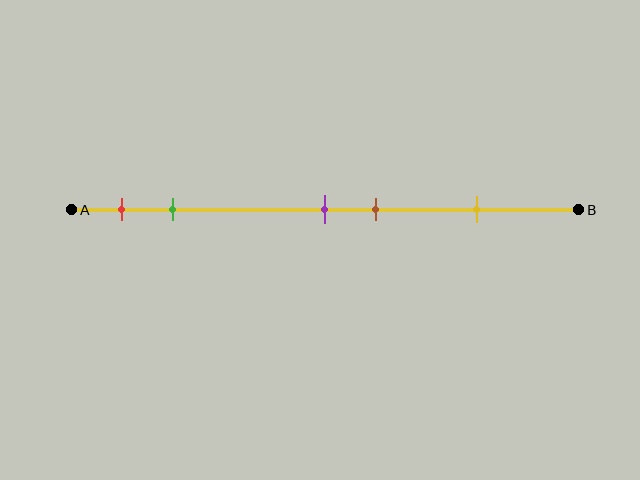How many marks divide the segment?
There are 5 marks dividing the segment.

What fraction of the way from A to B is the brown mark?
The brown mark is approximately 60% (0.6) of the way from A to B.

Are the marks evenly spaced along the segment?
No, the marks are not evenly spaced.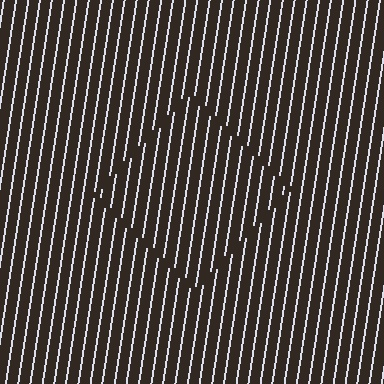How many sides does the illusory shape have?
4 sides — the line-ends trace a square.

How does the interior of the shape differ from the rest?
The interior of the shape contains the same grating, shifted by half a period — the contour is defined by the phase discontinuity where line-ends from the inner and outer gratings abut.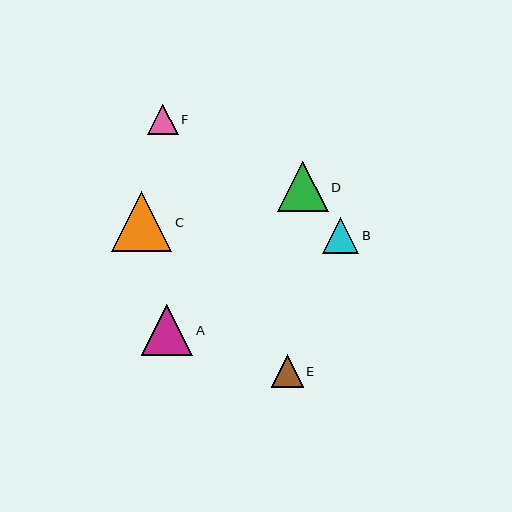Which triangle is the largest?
Triangle C is the largest with a size of approximately 60 pixels.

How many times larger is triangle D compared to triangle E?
Triangle D is approximately 1.6 times the size of triangle E.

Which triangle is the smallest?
Triangle F is the smallest with a size of approximately 30 pixels.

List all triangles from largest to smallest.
From largest to smallest: C, A, D, B, E, F.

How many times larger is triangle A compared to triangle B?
Triangle A is approximately 1.4 times the size of triangle B.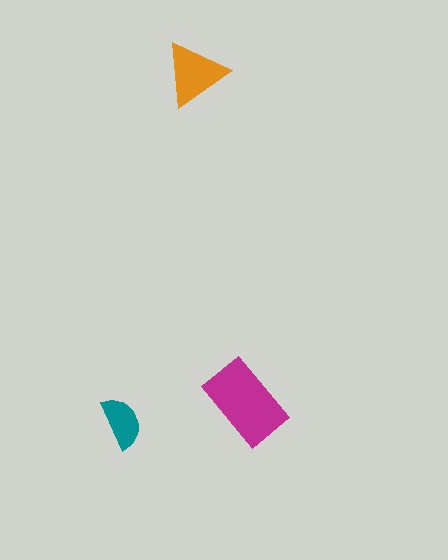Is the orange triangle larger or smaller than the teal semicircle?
Larger.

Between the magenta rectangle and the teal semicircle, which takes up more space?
The magenta rectangle.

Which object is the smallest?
The teal semicircle.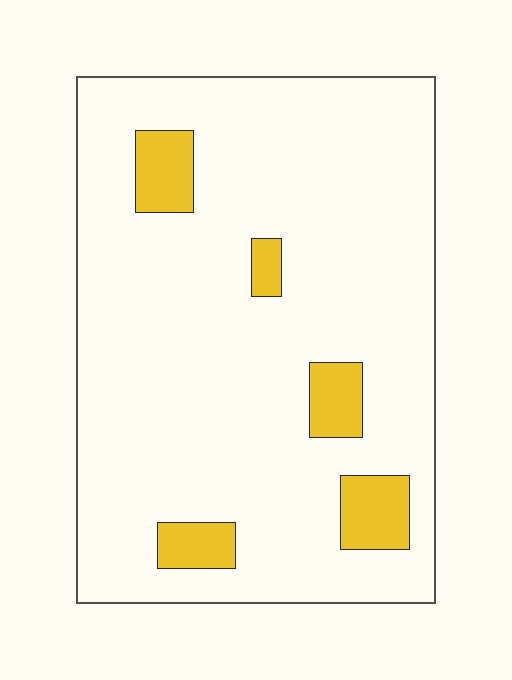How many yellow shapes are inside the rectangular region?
5.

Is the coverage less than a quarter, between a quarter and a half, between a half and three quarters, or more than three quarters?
Less than a quarter.